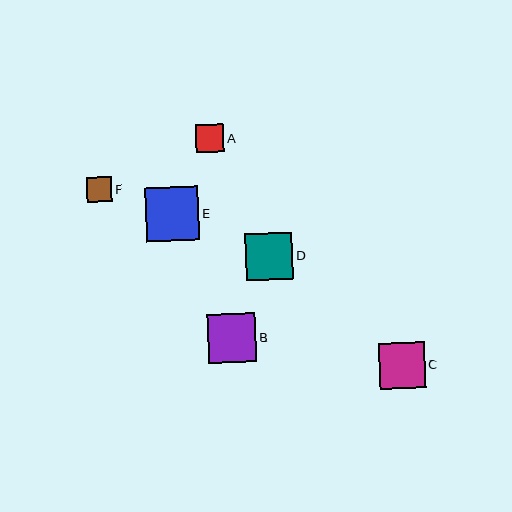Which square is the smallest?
Square F is the smallest with a size of approximately 25 pixels.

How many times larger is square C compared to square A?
Square C is approximately 1.6 times the size of square A.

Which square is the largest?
Square E is the largest with a size of approximately 54 pixels.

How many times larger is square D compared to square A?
Square D is approximately 1.7 times the size of square A.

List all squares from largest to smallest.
From largest to smallest: E, B, D, C, A, F.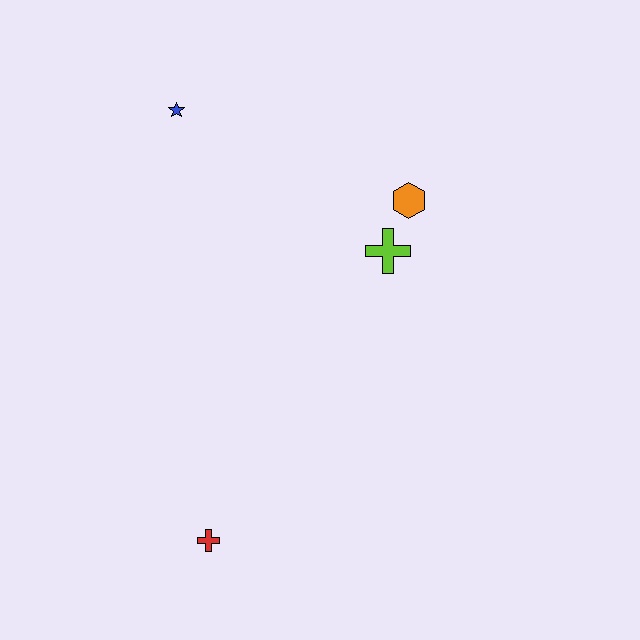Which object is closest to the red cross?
The lime cross is closest to the red cross.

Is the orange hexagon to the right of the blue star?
Yes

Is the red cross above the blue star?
No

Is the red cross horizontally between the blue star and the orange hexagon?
Yes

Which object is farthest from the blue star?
The red cross is farthest from the blue star.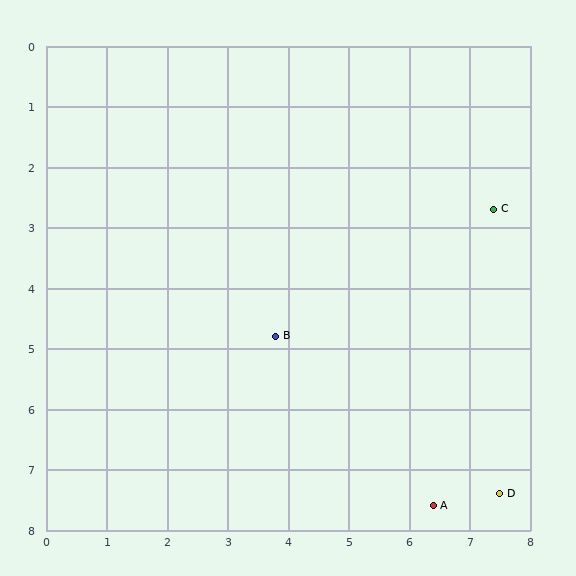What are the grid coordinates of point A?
Point A is at approximately (6.4, 7.6).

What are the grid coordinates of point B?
Point B is at approximately (3.8, 4.8).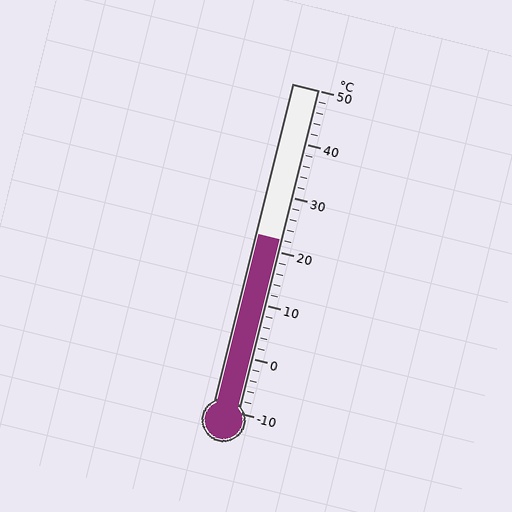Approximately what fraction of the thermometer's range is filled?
The thermometer is filled to approximately 55% of its range.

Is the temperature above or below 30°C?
The temperature is below 30°C.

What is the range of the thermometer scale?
The thermometer scale ranges from -10°C to 50°C.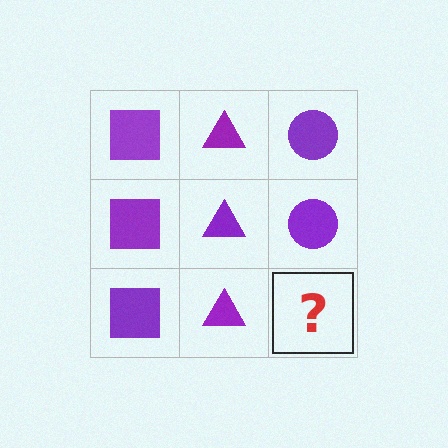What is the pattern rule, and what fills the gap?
The rule is that each column has a consistent shape. The gap should be filled with a purple circle.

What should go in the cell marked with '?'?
The missing cell should contain a purple circle.